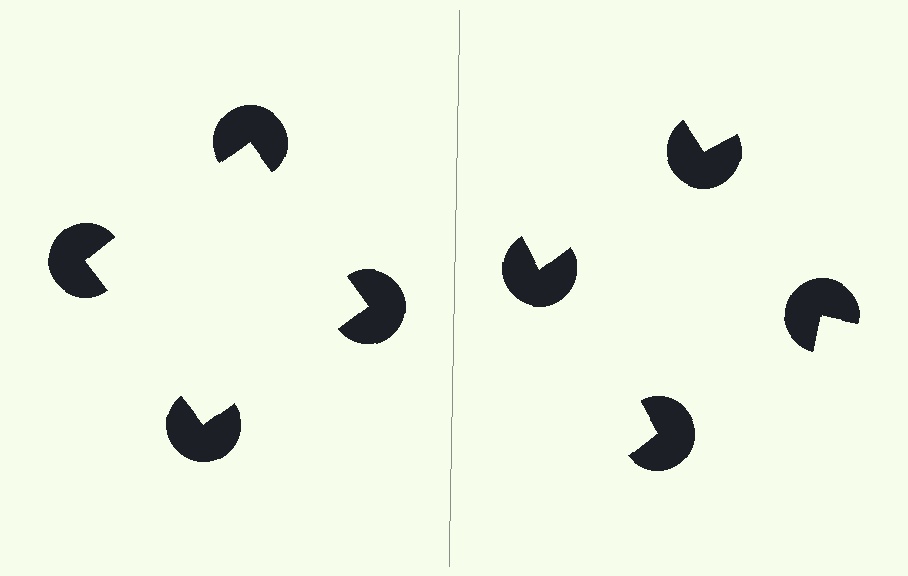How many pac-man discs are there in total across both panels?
8 — 4 on each side.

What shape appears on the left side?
An illusory square.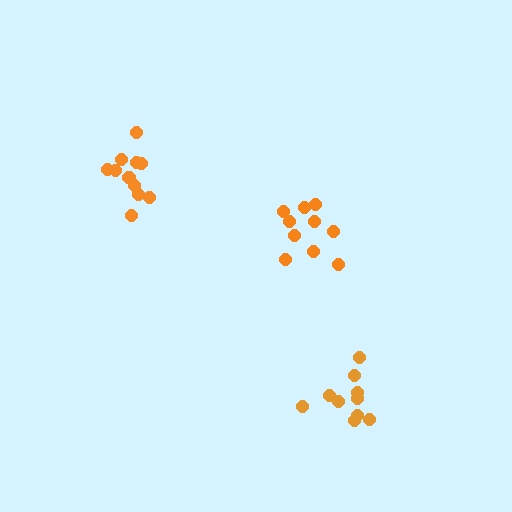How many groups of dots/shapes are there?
There are 3 groups.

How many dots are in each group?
Group 1: 10 dots, Group 2: 11 dots, Group 3: 10 dots (31 total).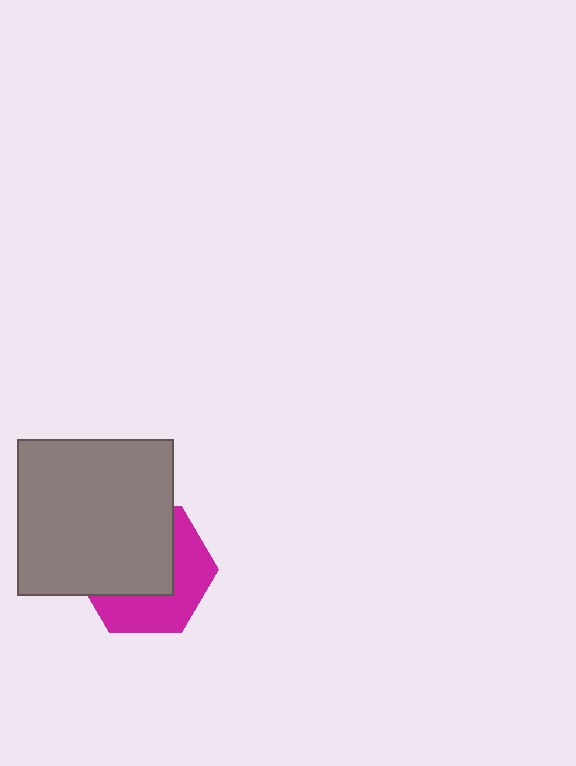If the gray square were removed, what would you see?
You would see the complete magenta hexagon.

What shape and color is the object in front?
The object in front is a gray square.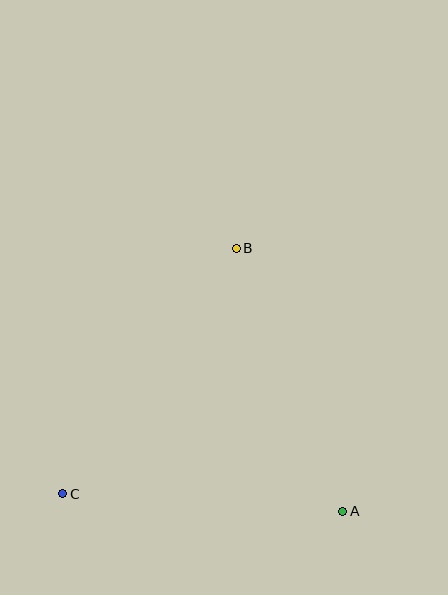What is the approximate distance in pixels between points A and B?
The distance between A and B is approximately 284 pixels.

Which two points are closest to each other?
Points A and C are closest to each other.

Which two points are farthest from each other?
Points B and C are farthest from each other.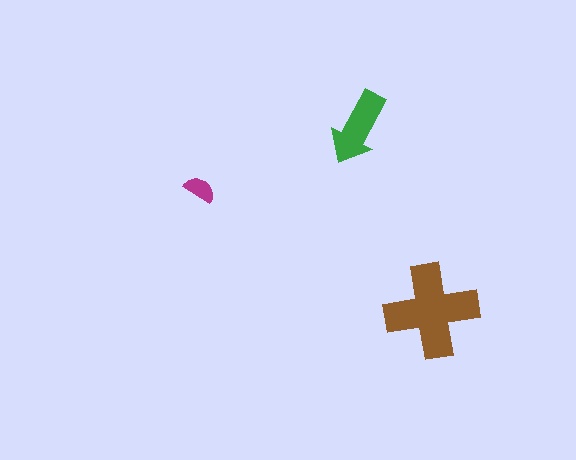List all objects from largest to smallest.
The brown cross, the green arrow, the magenta semicircle.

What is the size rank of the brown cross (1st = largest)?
1st.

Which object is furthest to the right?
The brown cross is rightmost.